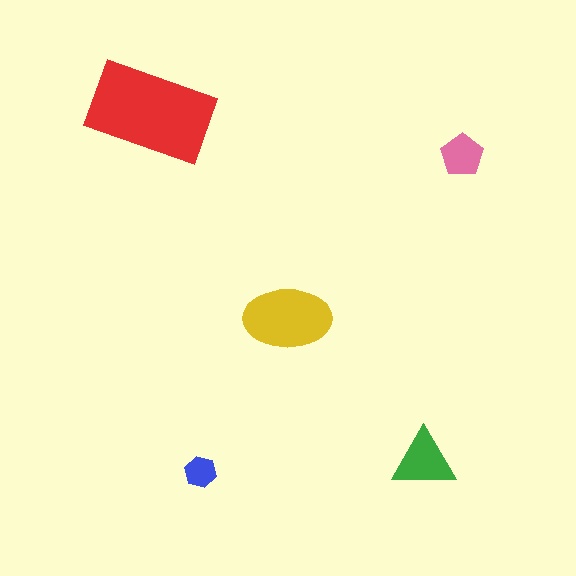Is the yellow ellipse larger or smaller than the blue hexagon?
Larger.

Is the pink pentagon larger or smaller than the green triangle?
Smaller.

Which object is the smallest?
The blue hexagon.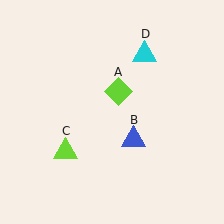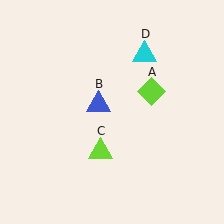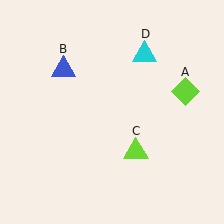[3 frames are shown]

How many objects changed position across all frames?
3 objects changed position: lime diamond (object A), blue triangle (object B), lime triangle (object C).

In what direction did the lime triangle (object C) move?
The lime triangle (object C) moved right.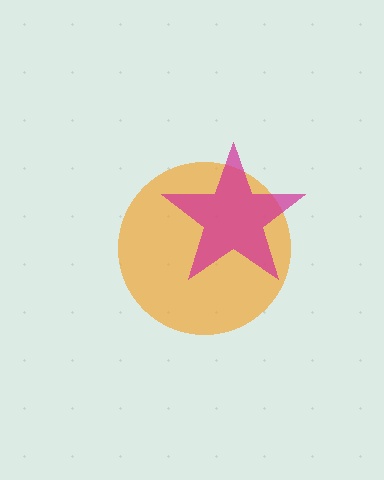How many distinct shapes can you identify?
There are 2 distinct shapes: an orange circle, a magenta star.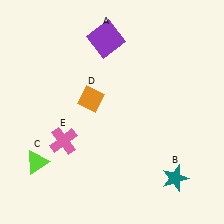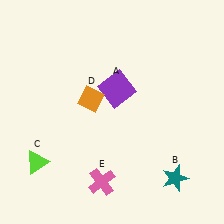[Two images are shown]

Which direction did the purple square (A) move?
The purple square (A) moved down.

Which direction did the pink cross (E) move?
The pink cross (E) moved down.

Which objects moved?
The objects that moved are: the purple square (A), the pink cross (E).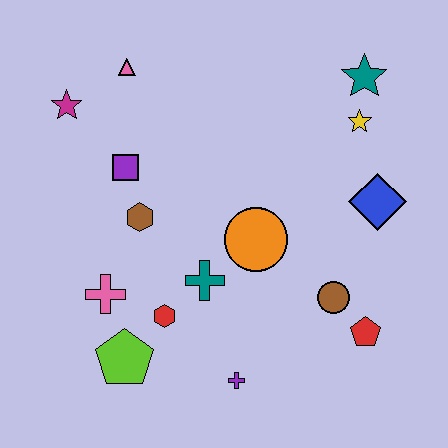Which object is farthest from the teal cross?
The teal star is farthest from the teal cross.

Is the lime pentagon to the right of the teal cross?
No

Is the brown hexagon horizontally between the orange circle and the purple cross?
No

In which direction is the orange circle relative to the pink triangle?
The orange circle is below the pink triangle.